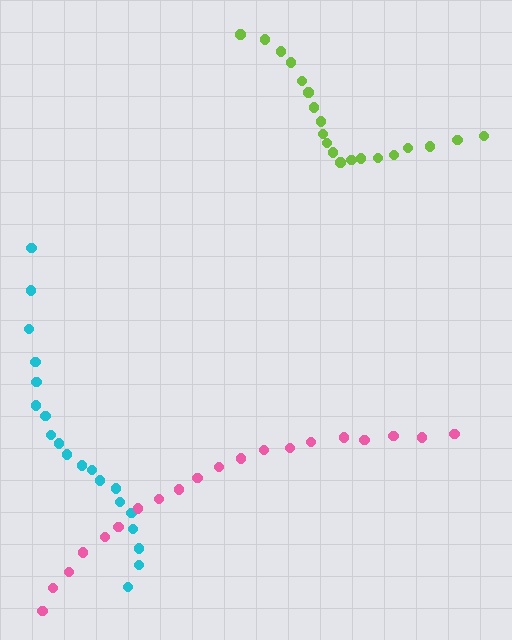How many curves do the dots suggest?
There are 3 distinct paths.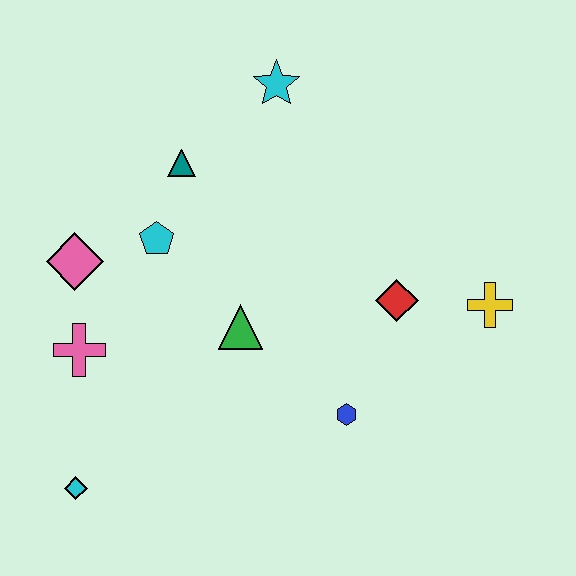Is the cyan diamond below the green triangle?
Yes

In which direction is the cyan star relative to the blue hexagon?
The cyan star is above the blue hexagon.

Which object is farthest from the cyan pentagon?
The yellow cross is farthest from the cyan pentagon.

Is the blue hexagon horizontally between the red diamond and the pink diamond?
Yes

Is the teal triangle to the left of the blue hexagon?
Yes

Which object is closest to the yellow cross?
The red diamond is closest to the yellow cross.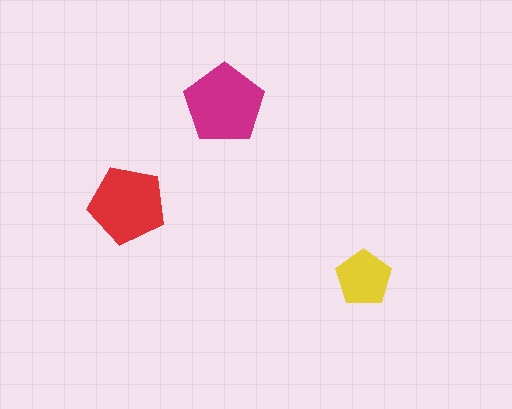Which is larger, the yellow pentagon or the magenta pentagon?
The magenta one.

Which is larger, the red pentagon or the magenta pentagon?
The magenta one.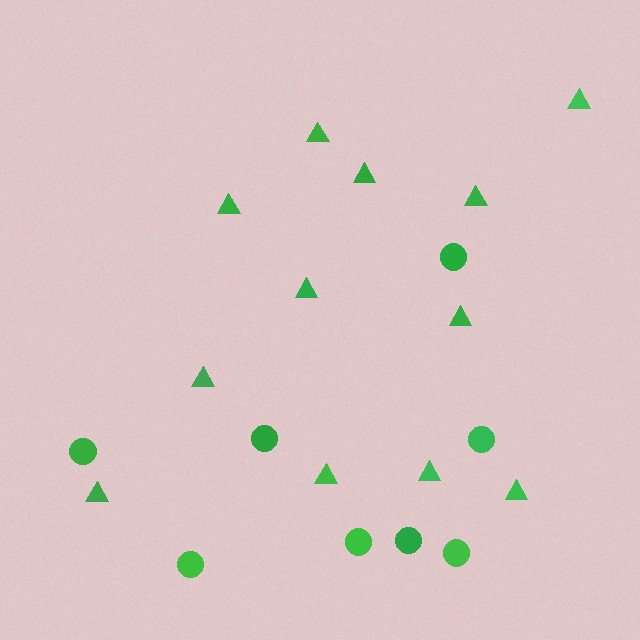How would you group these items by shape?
There are 2 groups: one group of circles (8) and one group of triangles (12).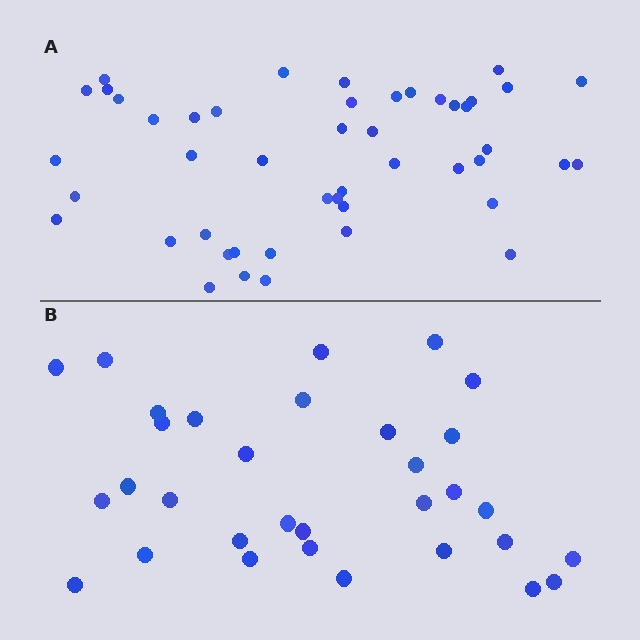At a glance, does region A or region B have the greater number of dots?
Region A (the top region) has more dots.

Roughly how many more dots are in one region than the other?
Region A has approximately 15 more dots than region B.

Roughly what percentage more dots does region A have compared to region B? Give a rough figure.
About 45% more.